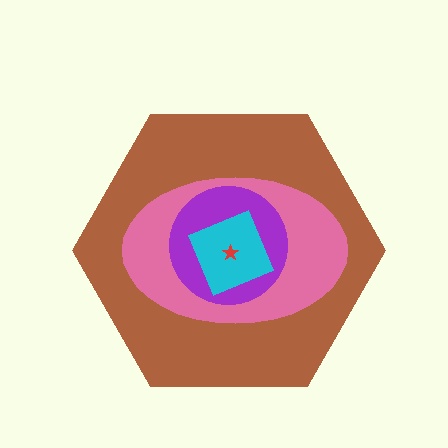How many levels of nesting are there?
5.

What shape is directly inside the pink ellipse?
The purple circle.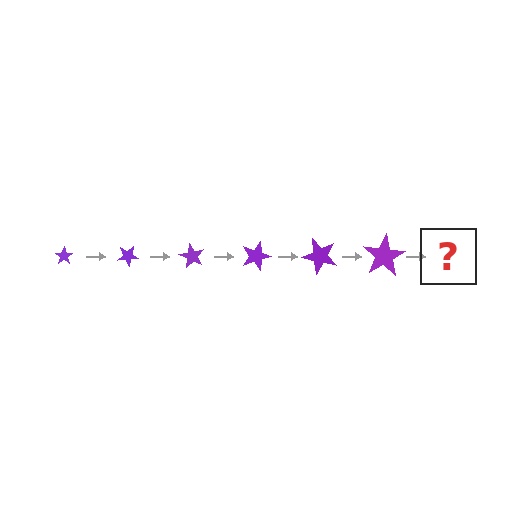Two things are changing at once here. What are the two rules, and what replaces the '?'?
The two rules are that the star grows larger each step and it rotates 30 degrees each step. The '?' should be a star, larger than the previous one and rotated 180 degrees from the start.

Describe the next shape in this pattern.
It should be a star, larger than the previous one and rotated 180 degrees from the start.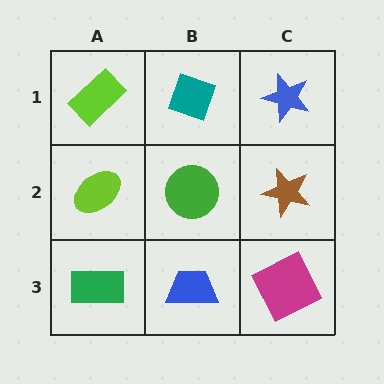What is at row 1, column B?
A teal diamond.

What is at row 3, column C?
A magenta square.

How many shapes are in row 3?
3 shapes.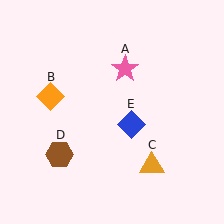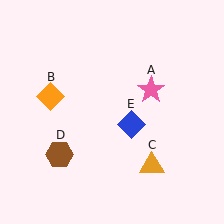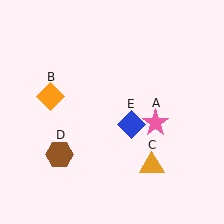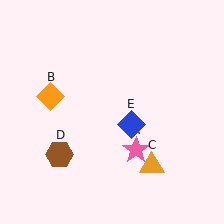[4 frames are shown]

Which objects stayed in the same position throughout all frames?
Orange diamond (object B) and orange triangle (object C) and brown hexagon (object D) and blue diamond (object E) remained stationary.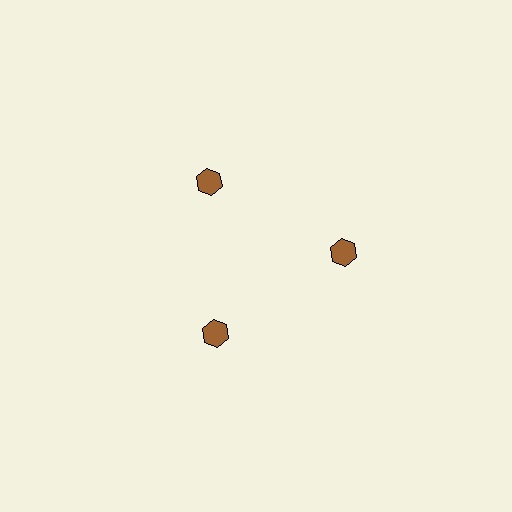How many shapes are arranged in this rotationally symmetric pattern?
There are 3 shapes, arranged in 3 groups of 1.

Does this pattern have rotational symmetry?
Yes, this pattern has 3-fold rotational symmetry. It looks the same after rotating 120 degrees around the center.